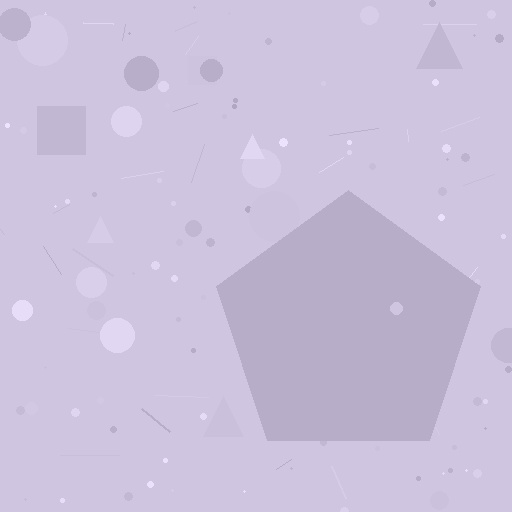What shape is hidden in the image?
A pentagon is hidden in the image.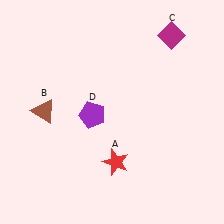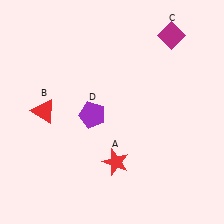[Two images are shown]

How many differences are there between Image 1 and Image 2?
There is 1 difference between the two images.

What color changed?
The triangle (B) changed from brown in Image 1 to red in Image 2.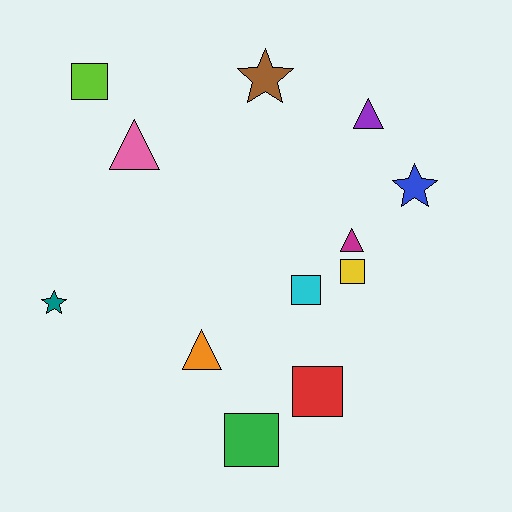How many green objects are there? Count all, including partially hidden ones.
There is 1 green object.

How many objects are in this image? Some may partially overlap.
There are 12 objects.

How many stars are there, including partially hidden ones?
There are 3 stars.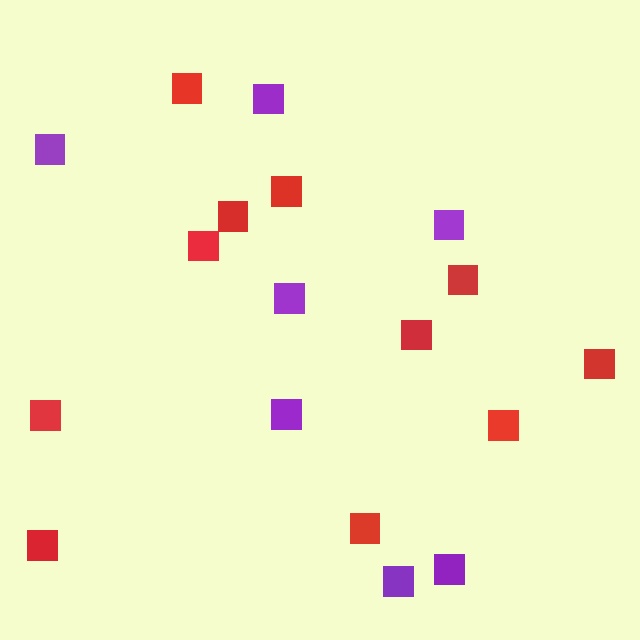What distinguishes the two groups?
There are 2 groups: one group of red squares (11) and one group of purple squares (7).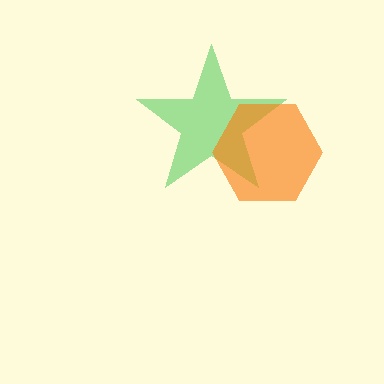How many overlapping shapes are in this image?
There are 2 overlapping shapes in the image.